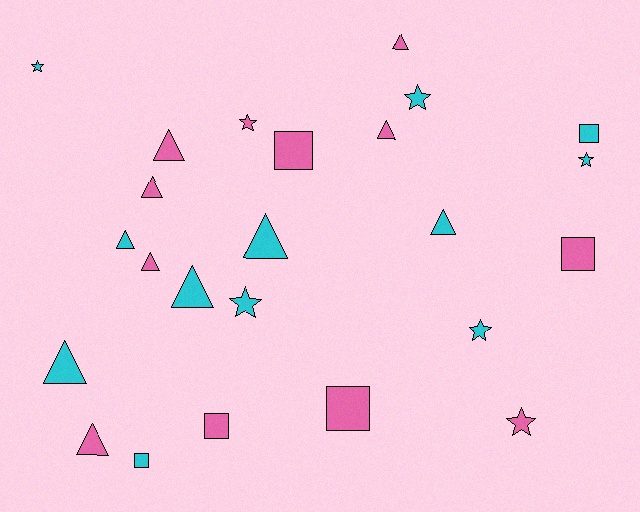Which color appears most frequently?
Pink, with 12 objects.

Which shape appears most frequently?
Triangle, with 11 objects.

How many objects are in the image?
There are 24 objects.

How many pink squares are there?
There are 4 pink squares.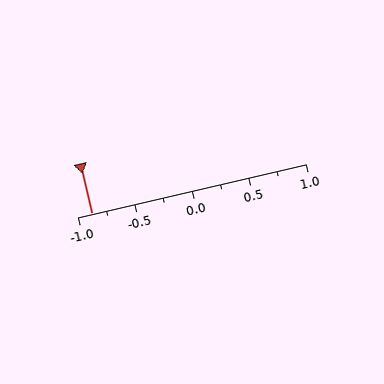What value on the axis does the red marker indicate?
The marker indicates approximately -0.88.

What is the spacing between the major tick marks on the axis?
The major ticks are spaced 0.5 apart.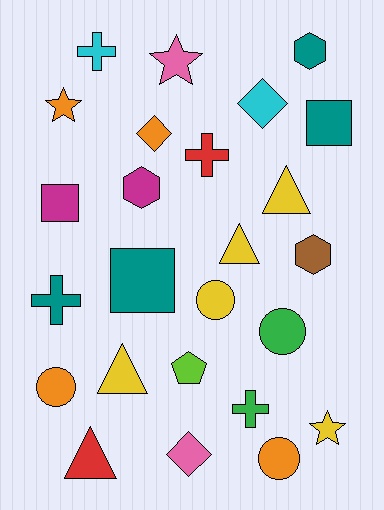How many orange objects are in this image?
There are 4 orange objects.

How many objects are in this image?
There are 25 objects.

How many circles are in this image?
There are 4 circles.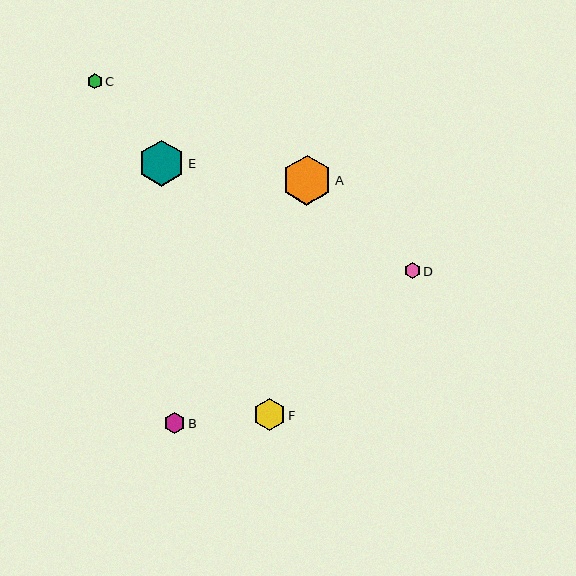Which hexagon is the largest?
Hexagon A is the largest with a size of approximately 50 pixels.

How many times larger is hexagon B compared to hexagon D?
Hexagon B is approximately 1.3 times the size of hexagon D.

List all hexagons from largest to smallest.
From largest to smallest: A, E, F, B, D, C.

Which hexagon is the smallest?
Hexagon C is the smallest with a size of approximately 15 pixels.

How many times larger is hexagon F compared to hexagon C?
Hexagon F is approximately 2.1 times the size of hexagon C.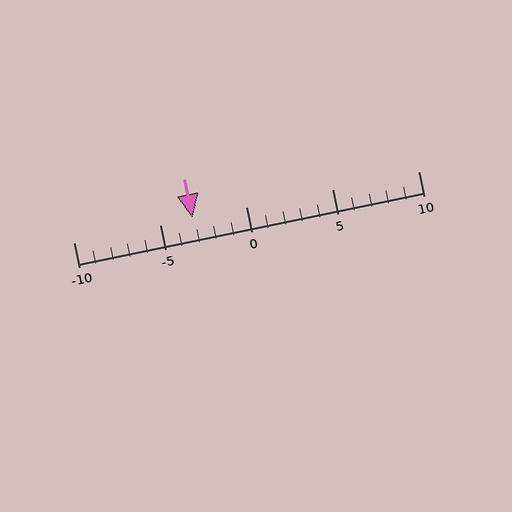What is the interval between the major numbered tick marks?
The major tick marks are spaced 5 units apart.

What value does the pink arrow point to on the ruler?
The pink arrow points to approximately -3.